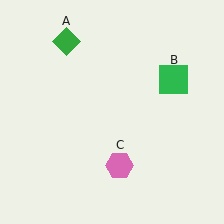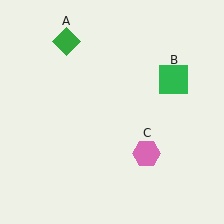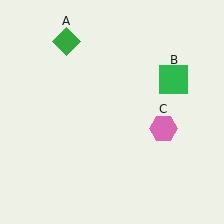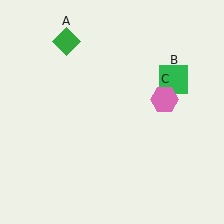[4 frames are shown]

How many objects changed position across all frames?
1 object changed position: pink hexagon (object C).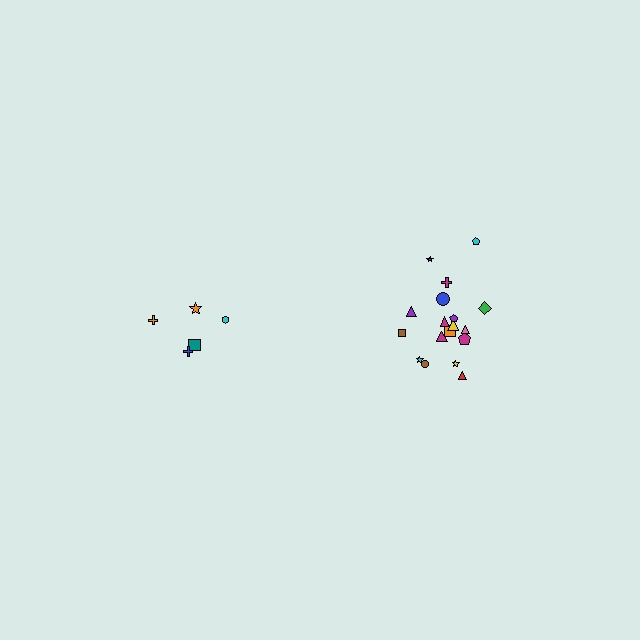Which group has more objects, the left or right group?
The right group.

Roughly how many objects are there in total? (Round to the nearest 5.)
Roughly 25 objects in total.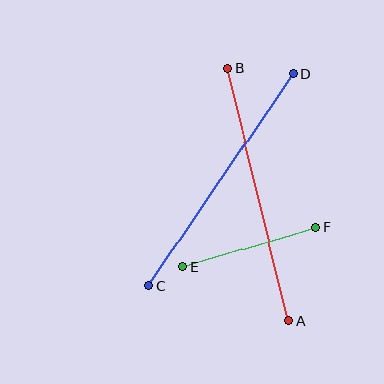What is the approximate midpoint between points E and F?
The midpoint is at approximately (249, 247) pixels.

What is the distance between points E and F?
The distance is approximately 139 pixels.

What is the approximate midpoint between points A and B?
The midpoint is at approximately (258, 195) pixels.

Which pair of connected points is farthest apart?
Points A and B are farthest apart.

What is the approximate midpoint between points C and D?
The midpoint is at approximately (221, 179) pixels.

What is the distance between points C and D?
The distance is approximately 256 pixels.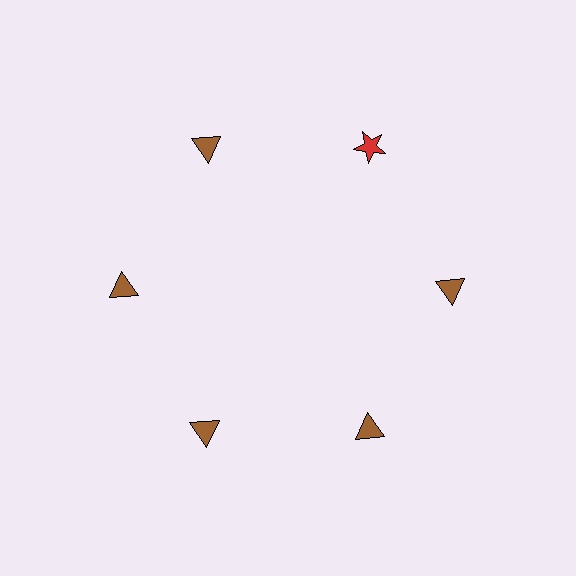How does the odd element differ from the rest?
It differs in both color (red instead of brown) and shape (star instead of triangle).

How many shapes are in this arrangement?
There are 6 shapes arranged in a ring pattern.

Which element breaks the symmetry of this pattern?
The red star at roughly the 1 o'clock position breaks the symmetry. All other shapes are brown triangles.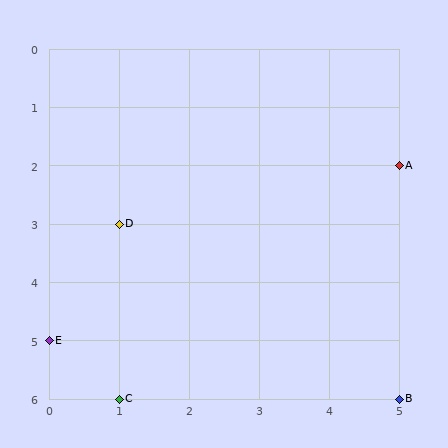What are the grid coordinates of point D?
Point D is at grid coordinates (1, 3).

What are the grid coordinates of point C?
Point C is at grid coordinates (1, 6).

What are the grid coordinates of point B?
Point B is at grid coordinates (5, 6).